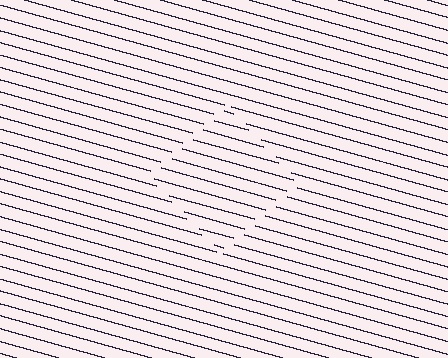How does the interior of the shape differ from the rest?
The interior of the shape contains the same grating, shifted by half a period — the contour is defined by the phase discontinuity where line-ends from the inner and outer gratings abut.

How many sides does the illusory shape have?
4 sides — the line-ends trace a square.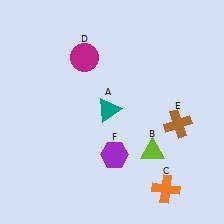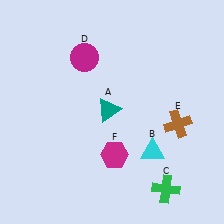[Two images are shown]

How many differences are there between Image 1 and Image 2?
There are 3 differences between the two images.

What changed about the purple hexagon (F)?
In Image 1, F is purple. In Image 2, it changed to magenta.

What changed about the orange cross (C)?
In Image 1, C is orange. In Image 2, it changed to green.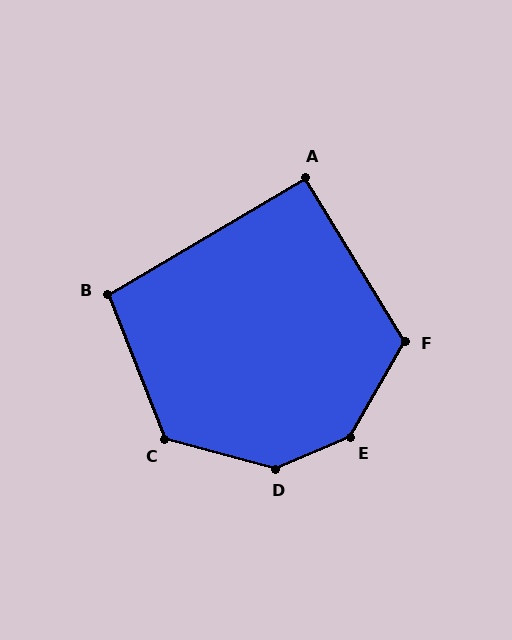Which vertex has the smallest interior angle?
A, at approximately 91 degrees.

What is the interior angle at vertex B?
Approximately 99 degrees (obtuse).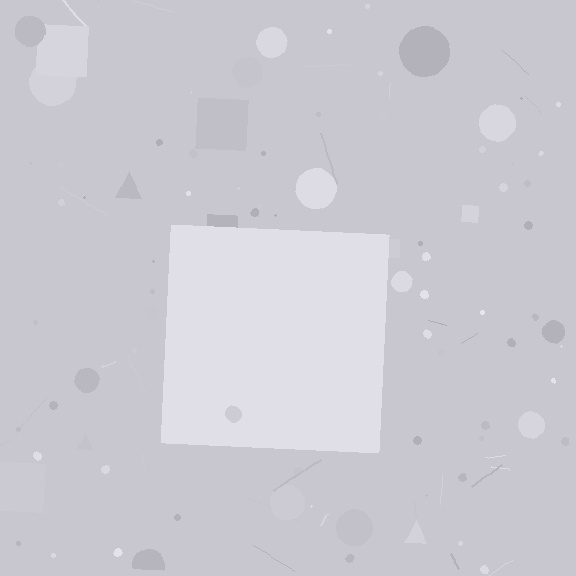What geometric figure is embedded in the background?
A square is embedded in the background.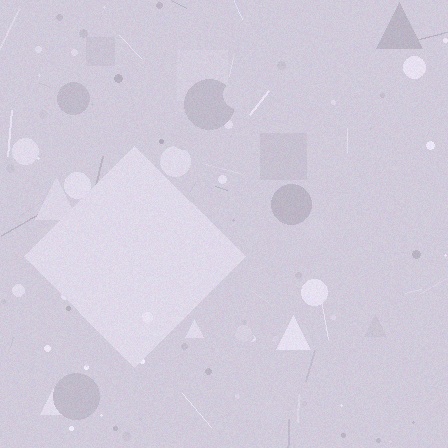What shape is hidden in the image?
A diamond is hidden in the image.